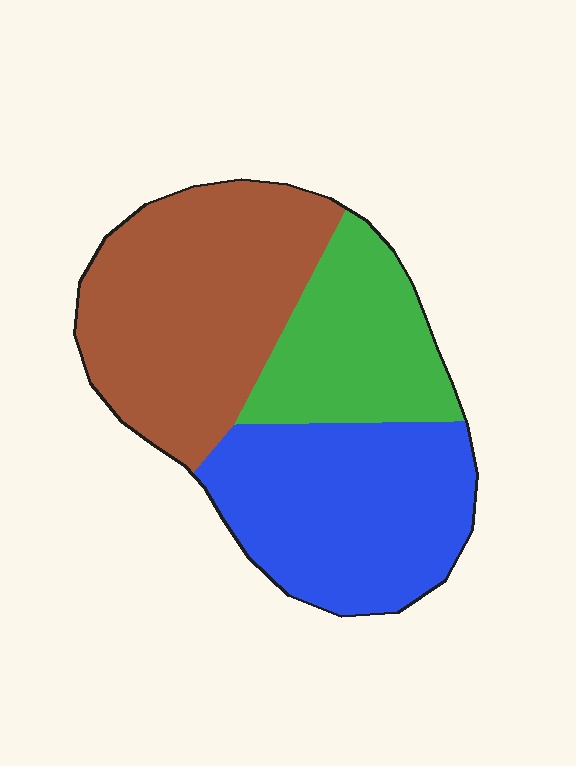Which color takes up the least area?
Green, at roughly 25%.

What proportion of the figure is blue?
Blue takes up about three eighths (3/8) of the figure.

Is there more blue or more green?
Blue.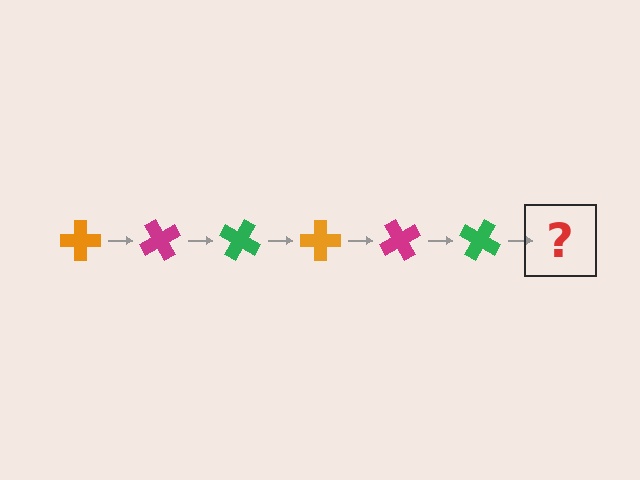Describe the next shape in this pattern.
It should be an orange cross, rotated 360 degrees from the start.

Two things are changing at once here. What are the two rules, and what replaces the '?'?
The two rules are that it rotates 60 degrees each step and the color cycles through orange, magenta, and green. The '?' should be an orange cross, rotated 360 degrees from the start.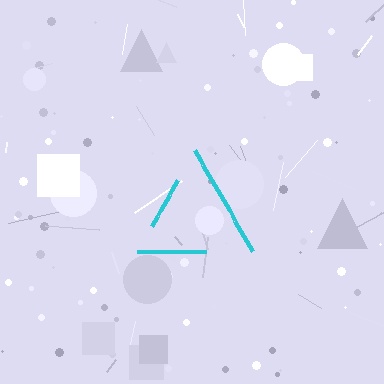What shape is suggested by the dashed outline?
The dashed outline suggests a triangle.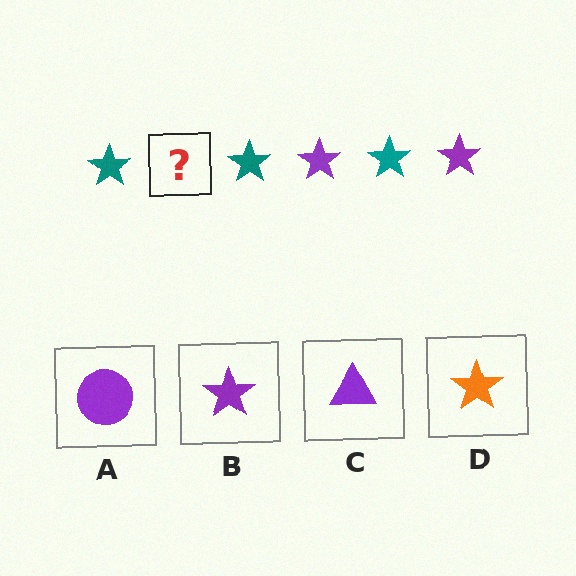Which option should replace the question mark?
Option B.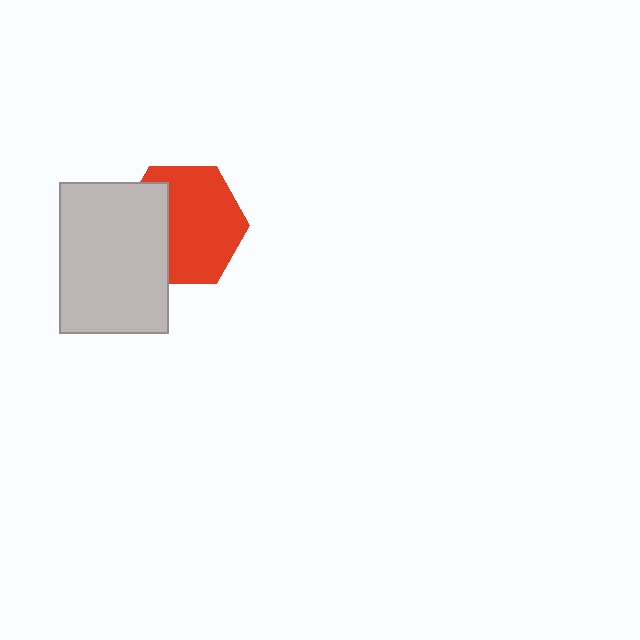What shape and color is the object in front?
The object in front is a light gray rectangle.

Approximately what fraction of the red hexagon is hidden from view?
Roughly 34% of the red hexagon is hidden behind the light gray rectangle.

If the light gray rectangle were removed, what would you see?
You would see the complete red hexagon.